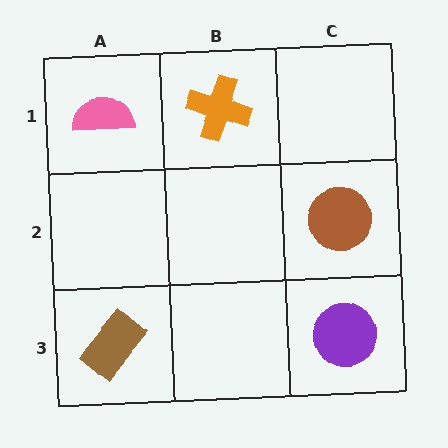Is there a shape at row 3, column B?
No, that cell is empty.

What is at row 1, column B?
An orange cross.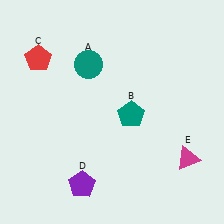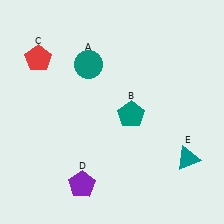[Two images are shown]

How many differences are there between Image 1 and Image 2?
There is 1 difference between the two images.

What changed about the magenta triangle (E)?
In Image 1, E is magenta. In Image 2, it changed to teal.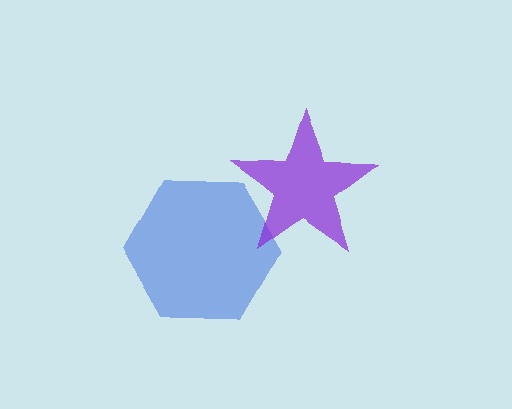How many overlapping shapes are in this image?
There are 2 overlapping shapes in the image.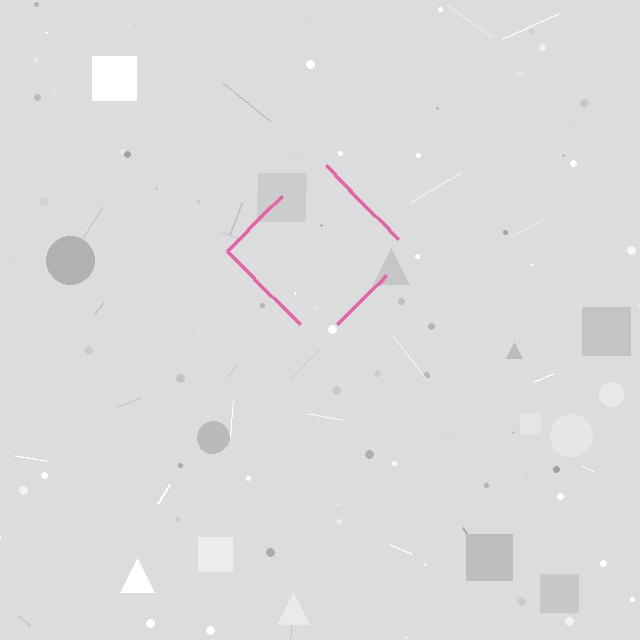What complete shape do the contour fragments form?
The contour fragments form a diamond.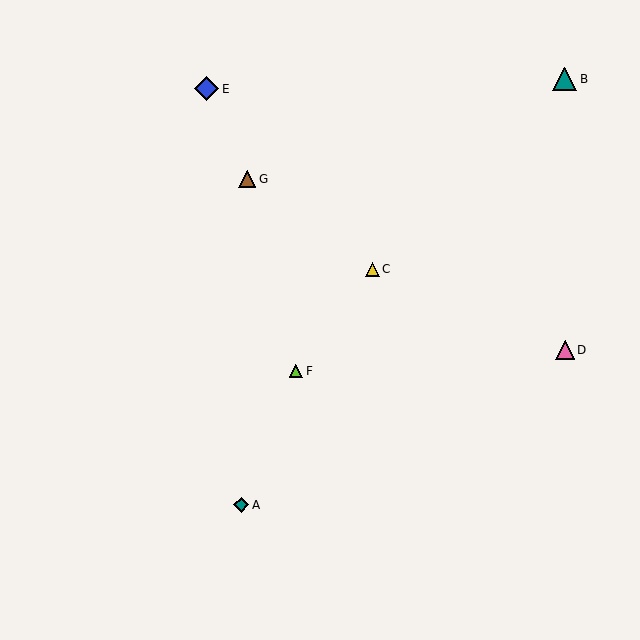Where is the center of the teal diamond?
The center of the teal diamond is at (241, 505).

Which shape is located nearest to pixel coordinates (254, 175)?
The brown triangle (labeled G) at (247, 179) is nearest to that location.